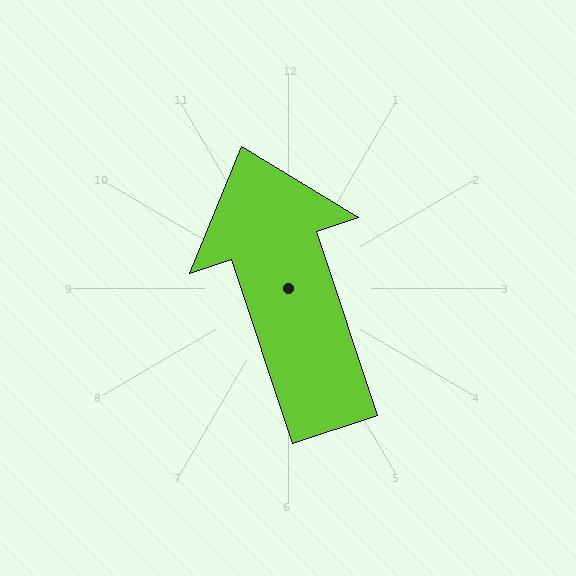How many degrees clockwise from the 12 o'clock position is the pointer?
Approximately 342 degrees.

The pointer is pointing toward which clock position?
Roughly 11 o'clock.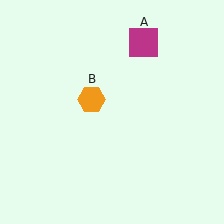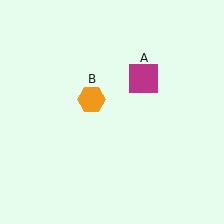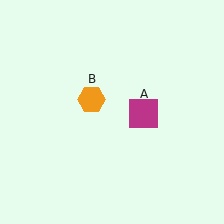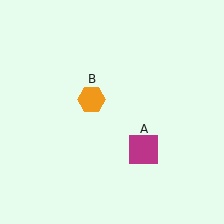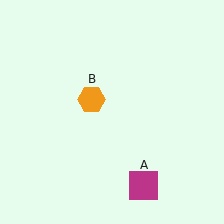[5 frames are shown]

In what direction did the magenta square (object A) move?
The magenta square (object A) moved down.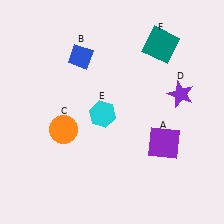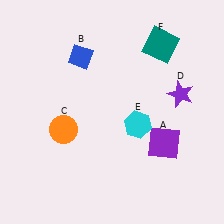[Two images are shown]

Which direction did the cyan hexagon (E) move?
The cyan hexagon (E) moved right.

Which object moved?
The cyan hexagon (E) moved right.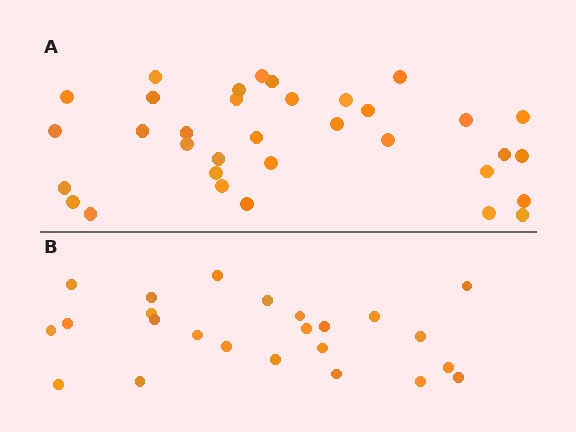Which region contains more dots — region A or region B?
Region A (the top region) has more dots.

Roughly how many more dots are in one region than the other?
Region A has roughly 10 or so more dots than region B.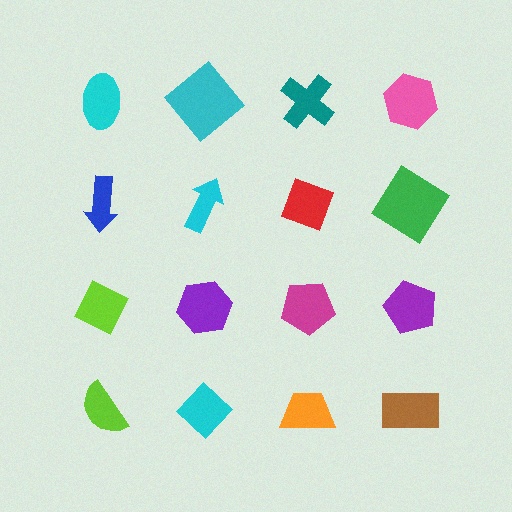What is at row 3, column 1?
A lime diamond.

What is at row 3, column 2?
A purple hexagon.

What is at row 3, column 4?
A purple pentagon.